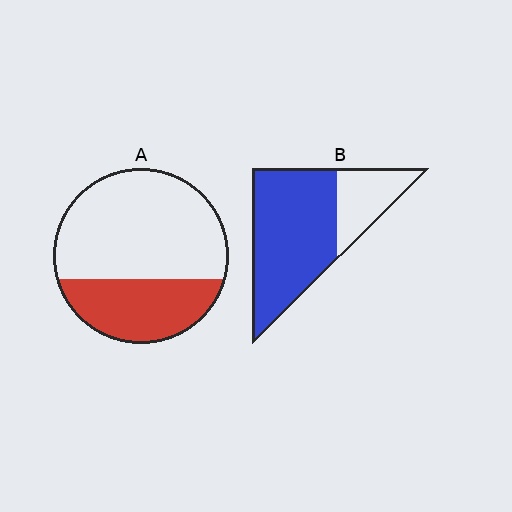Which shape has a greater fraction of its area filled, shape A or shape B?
Shape B.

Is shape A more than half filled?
No.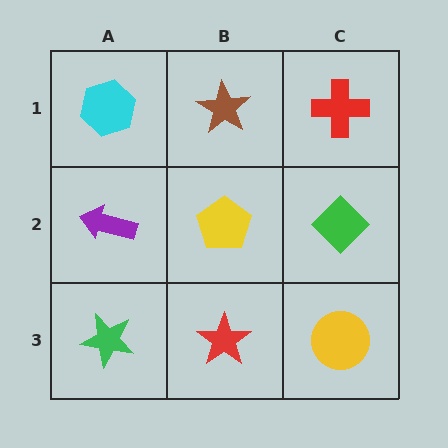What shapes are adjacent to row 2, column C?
A red cross (row 1, column C), a yellow circle (row 3, column C), a yellow pentagon (row 2, column B).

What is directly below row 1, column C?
A green diamond.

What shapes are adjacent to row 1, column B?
A yellow pentagon (row 2, column B), a cyan hexagon (row 1, column A), a red cross (row 1, column C).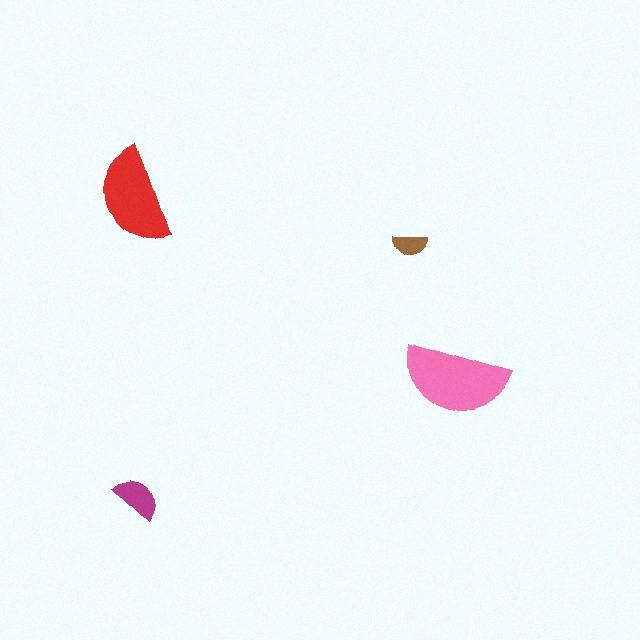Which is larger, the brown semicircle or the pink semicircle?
The pink one.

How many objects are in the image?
There are 4 objects in the image.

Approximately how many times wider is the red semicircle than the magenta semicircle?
About 2 times wider.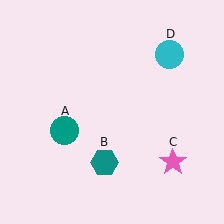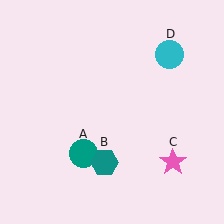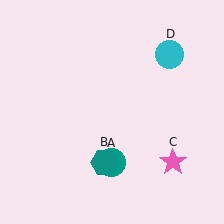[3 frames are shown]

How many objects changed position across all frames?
1 object changed position: teal circle (object A).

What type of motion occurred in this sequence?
The teal circle (object A) rotated counterclockwise around the center of the scene.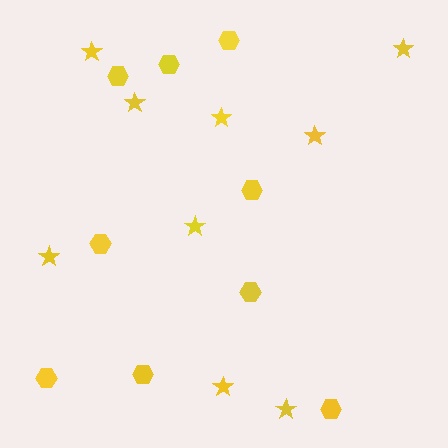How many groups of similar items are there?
There are 2 groups: one group of stars (9) and one group of hexagons (9).